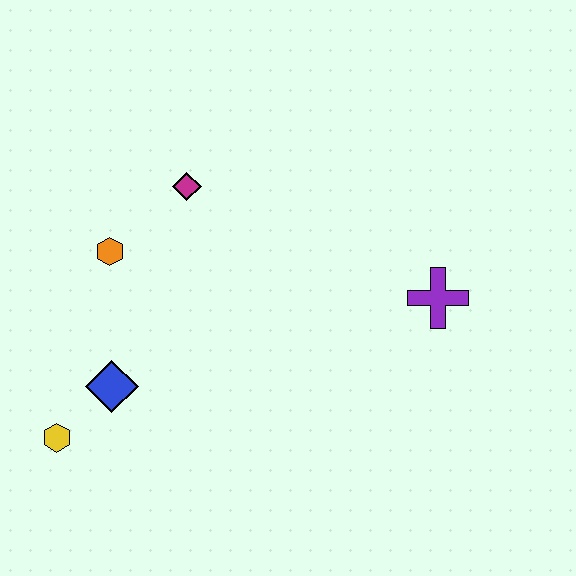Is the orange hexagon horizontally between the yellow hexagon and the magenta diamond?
Yes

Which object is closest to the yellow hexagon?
The blue diamond is closest to the yellow hexagon.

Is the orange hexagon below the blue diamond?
No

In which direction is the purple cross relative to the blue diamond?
The purple cross is to the right of the blue diamond.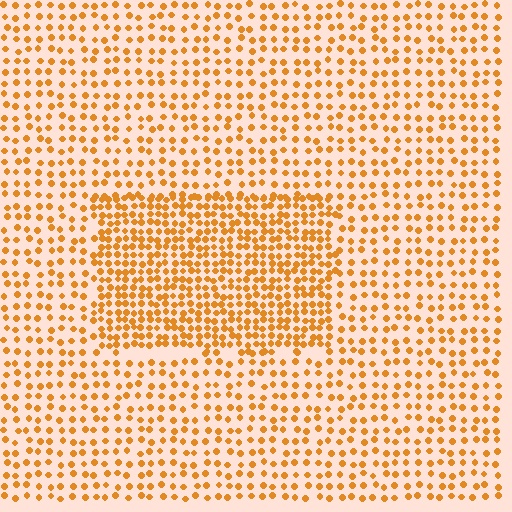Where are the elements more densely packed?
The elements are more densely packed inside the rectangle boundary.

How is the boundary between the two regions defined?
The boundary is defined by a change in element density (approximately 1.9x ratio). All elements are the same color, size, and shape.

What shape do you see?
I see a rectangle.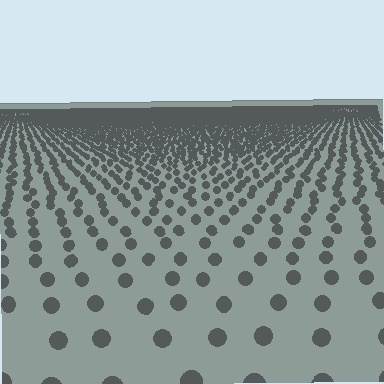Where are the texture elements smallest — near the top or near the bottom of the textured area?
Near the top.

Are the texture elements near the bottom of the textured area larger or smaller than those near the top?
Larger. Near the bottom, elements are closer to the viewer and appear at a bigger on-screen size.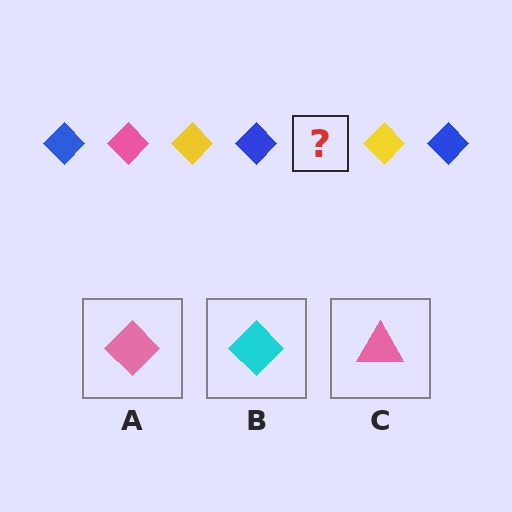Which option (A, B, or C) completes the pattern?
A.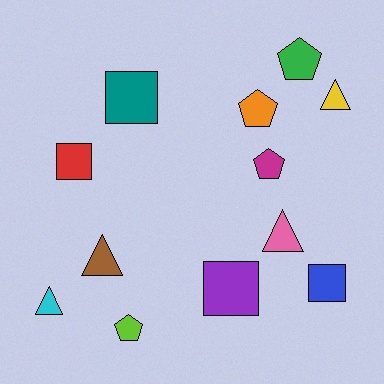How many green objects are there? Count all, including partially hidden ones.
There is 1 green object.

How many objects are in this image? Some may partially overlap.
There are 12 objects.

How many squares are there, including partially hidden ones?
There are 4 squares.